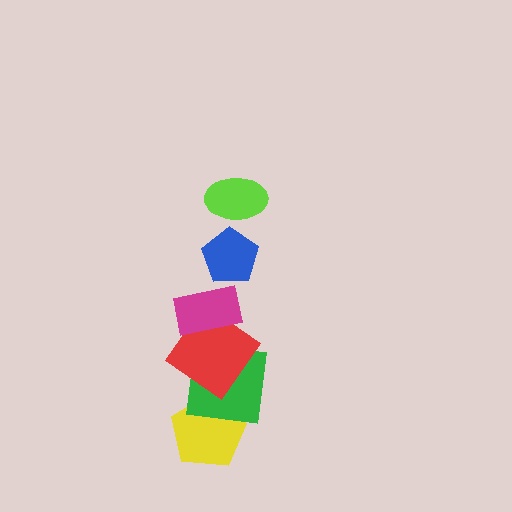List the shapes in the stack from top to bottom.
From top to bottom: the lime ellipse, the blue pentagon, the magenta rectangle, the red diamond, the green square, the yellow pentagon.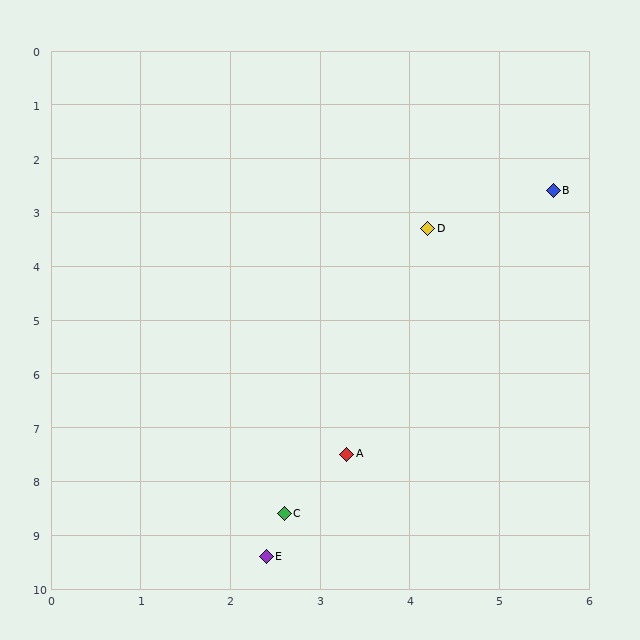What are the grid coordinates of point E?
Point E is at approximately (2.4, 9.4).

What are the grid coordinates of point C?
Point C is at approximately (2.6, 8.6).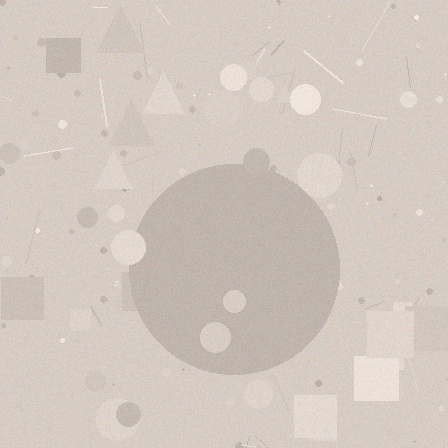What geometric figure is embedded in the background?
A circle is embedded in the background.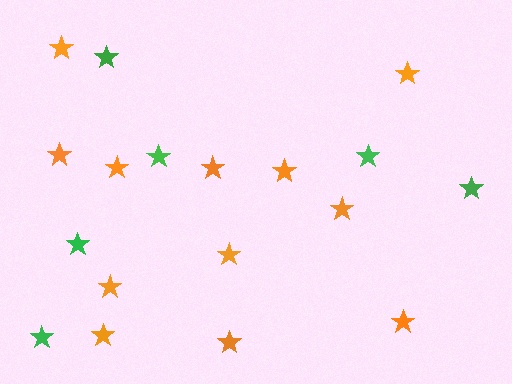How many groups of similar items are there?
There are 2 groups: one group of orange stars (12) and one group of green stars (6).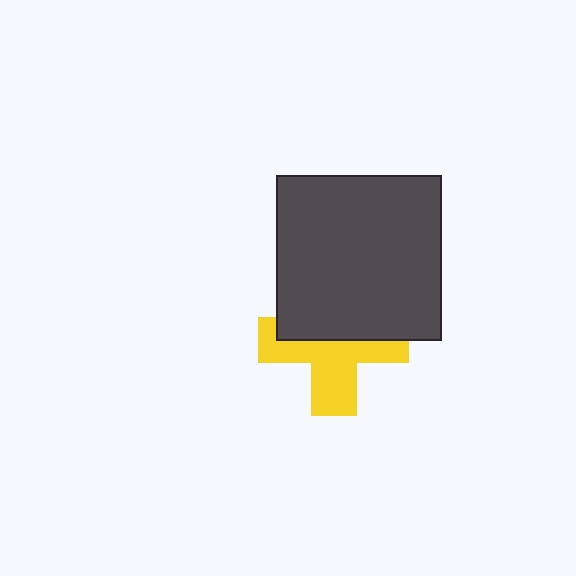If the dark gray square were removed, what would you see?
You would see the complete yellow cross.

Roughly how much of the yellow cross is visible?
About half of it is visible (roughly 52%).